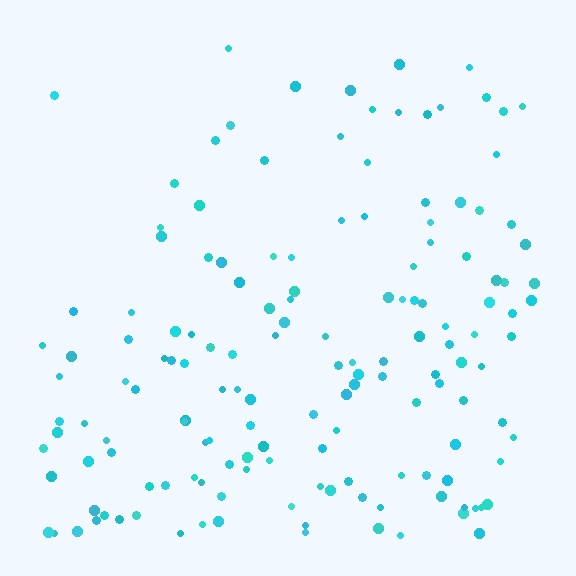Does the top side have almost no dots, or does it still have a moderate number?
Still a moderate number, just noticeably fewer than the bottom.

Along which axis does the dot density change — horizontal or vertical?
Vertical.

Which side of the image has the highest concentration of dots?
The bottom.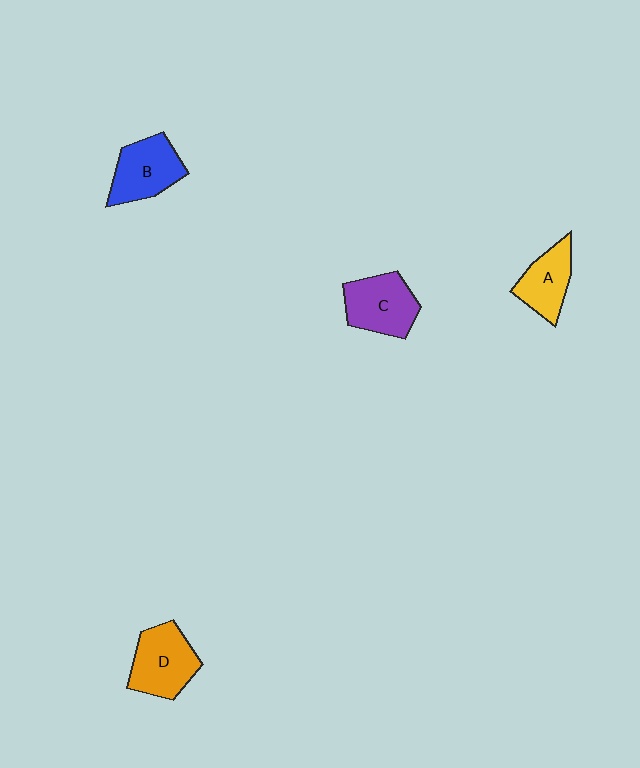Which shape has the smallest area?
Shape A (yellow).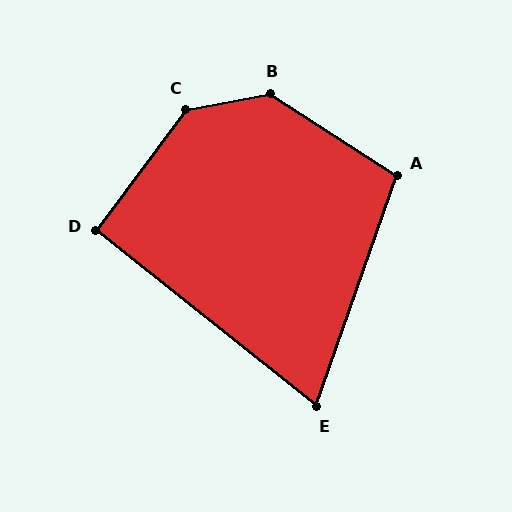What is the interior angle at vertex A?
Approximately 104 degrees (obtuse).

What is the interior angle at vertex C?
Approximately 137 degrees (obtuse).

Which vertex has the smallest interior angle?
E, at approximately 71 degrees.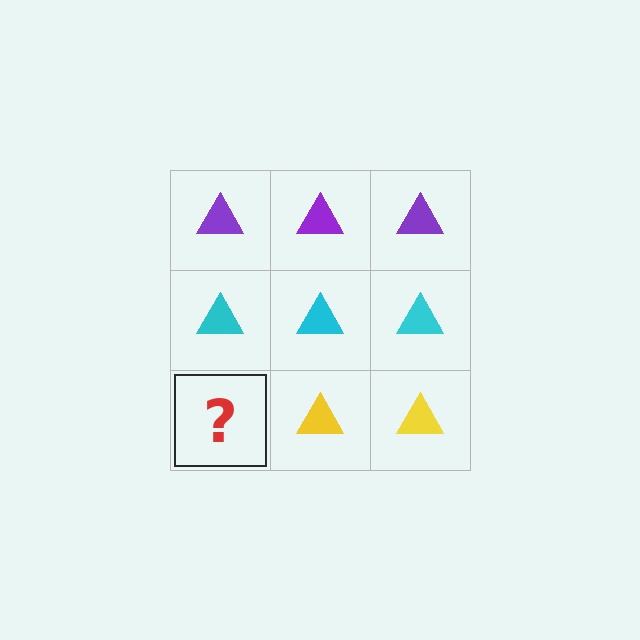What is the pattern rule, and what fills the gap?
The rule is that each row has a consistent color. The gap should be filled with a yellow triangle.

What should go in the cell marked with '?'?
The missing cell should contain a yellow triangle.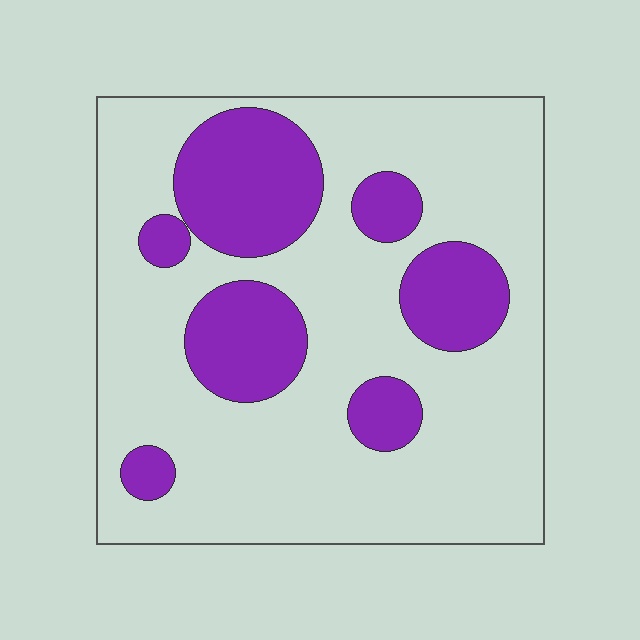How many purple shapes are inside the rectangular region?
7.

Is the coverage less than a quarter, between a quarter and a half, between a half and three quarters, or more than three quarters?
Between a quarter and a half.